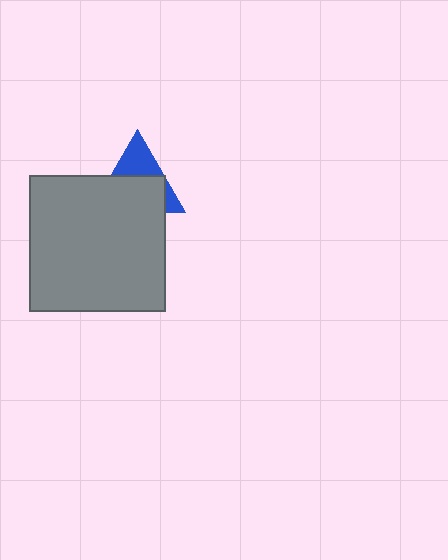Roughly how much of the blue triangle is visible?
A small part of it is visible (roughly 40%).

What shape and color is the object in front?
The object in front is a gray square.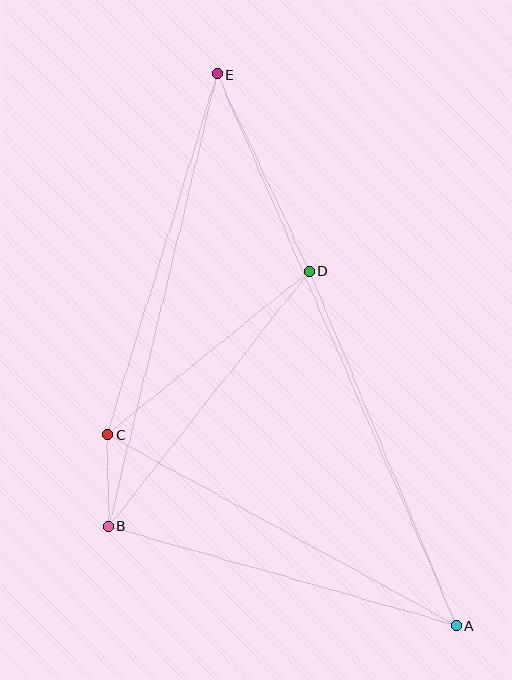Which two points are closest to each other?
Points B and C are closest to each other.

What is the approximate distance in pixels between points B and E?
The distance between B and E is approximately 465 pixels.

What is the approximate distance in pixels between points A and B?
The distance between A and B is approximately 362 pixels.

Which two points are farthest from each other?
Points A and E are farthest from each other.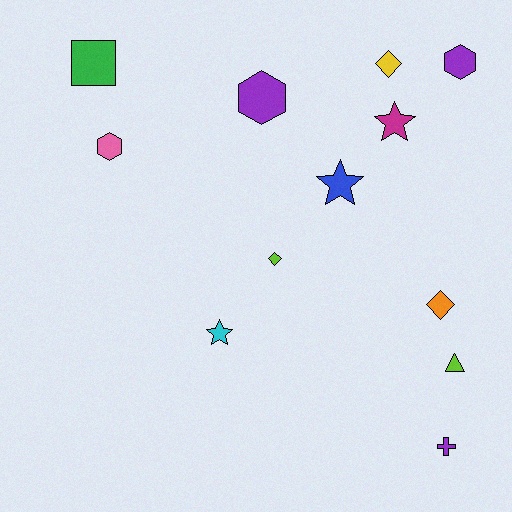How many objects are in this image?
There are 12 objects.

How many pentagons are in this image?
There are no pentagons.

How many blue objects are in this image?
There is 1 blue object.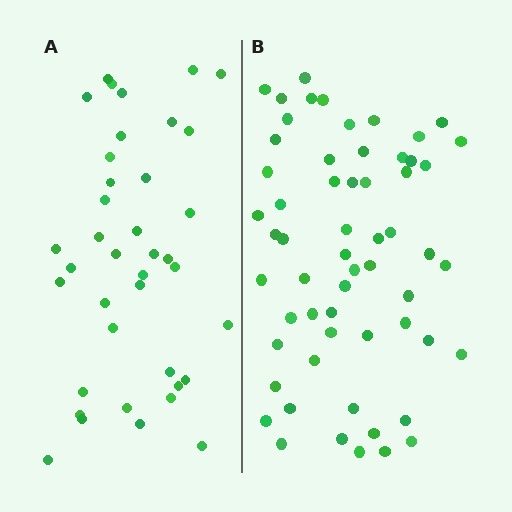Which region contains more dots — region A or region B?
Region B (the right region) has more dots.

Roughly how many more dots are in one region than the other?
Region B has approximately 20 more dots than region A.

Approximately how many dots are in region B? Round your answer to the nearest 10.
About 60 dots. (The exact count is 59, which rounds to 60.)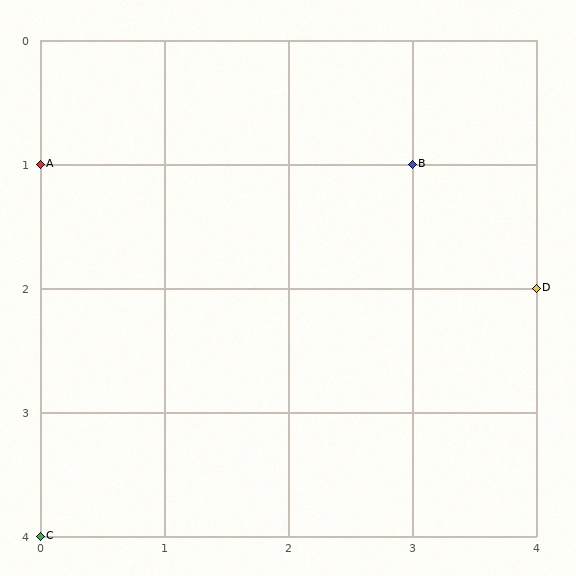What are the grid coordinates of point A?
Point A is at grid coordinates (0, 1).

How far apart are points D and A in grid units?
Points D and A are 4 columns and 1 row apart (about 4.1 grid units diagonally).